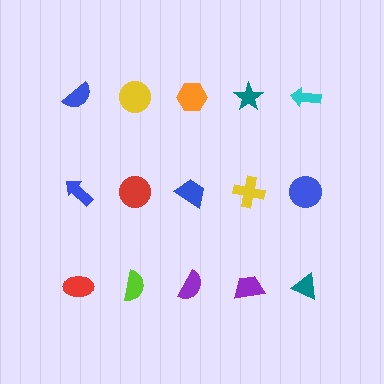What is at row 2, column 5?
A blue circle.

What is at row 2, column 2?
A red circle.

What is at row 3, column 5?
A teal triangle.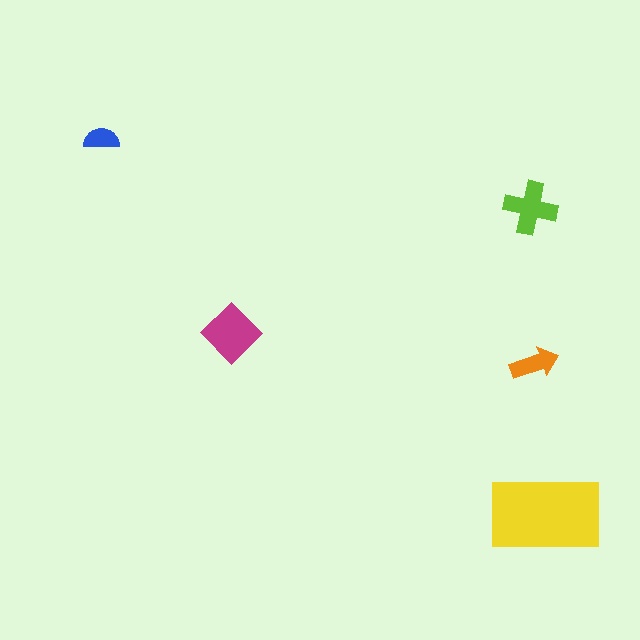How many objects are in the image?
There are 5 objects in the image.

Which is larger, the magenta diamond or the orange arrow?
The magenta diamond.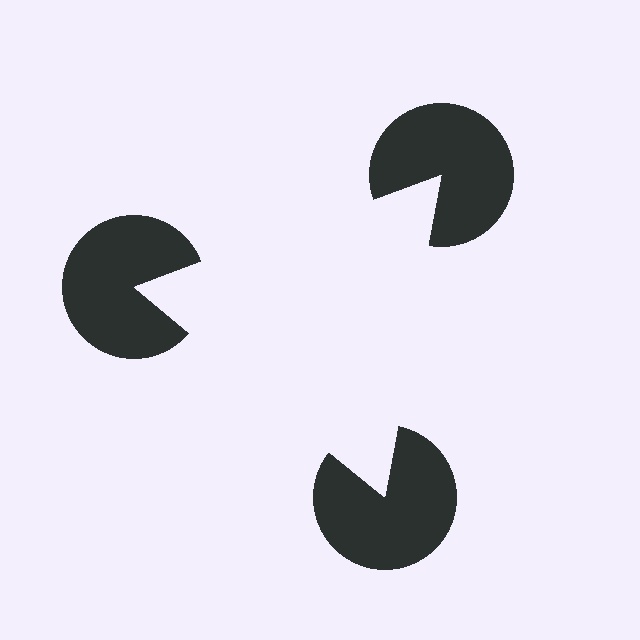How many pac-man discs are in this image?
There are 3 — one at each vertex of the illusory triangle.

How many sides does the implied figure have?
3 sides.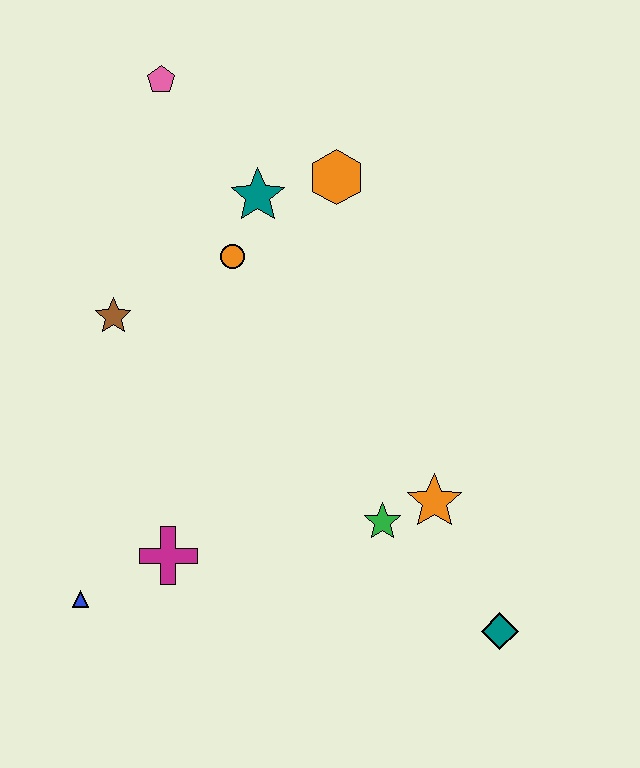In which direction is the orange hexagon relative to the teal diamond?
The orange hexagon is above the teal diamond.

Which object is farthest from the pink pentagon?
The teal diamond is farthest from the pink pentagon.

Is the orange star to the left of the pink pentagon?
No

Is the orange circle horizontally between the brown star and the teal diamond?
Yes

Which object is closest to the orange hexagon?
The teal star is closest to the orange hexagon.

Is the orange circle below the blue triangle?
No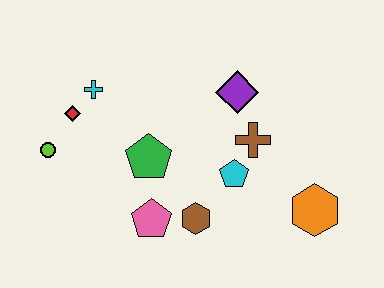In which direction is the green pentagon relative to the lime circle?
The green pentagon is to the right of the lime circle.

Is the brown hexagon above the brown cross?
No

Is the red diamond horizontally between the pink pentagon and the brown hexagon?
No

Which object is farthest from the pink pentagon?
The orange hexagon is farthest from the pink pentagon.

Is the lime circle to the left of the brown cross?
Yes